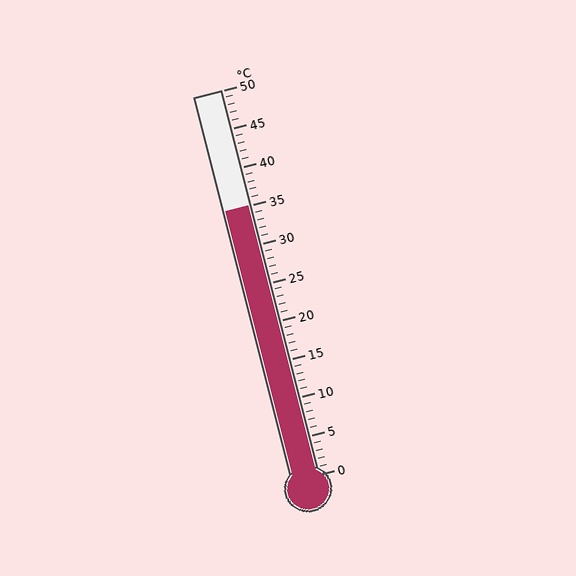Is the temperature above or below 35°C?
The temperature is at 35°C.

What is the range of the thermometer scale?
The thermometer scale ranges from 0°C to 50°C.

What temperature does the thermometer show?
The thermometer shows approximately 35°C.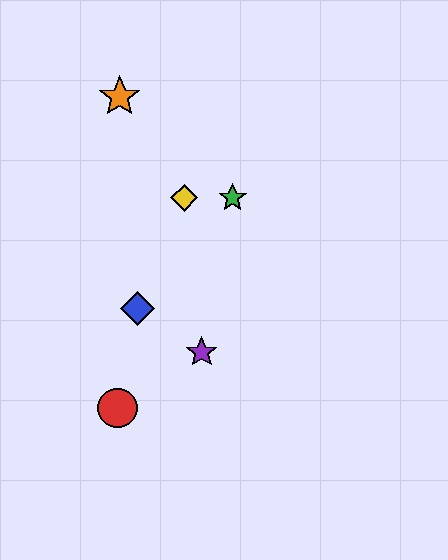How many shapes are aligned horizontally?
2 shapes (the green star, the yellow diamond) are aligned horizontally.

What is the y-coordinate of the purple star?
The purple star is at y≈352.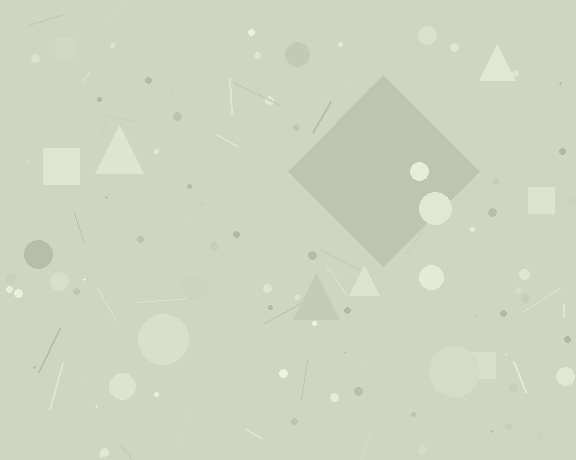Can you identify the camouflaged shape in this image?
The camouflaged shape is a diamond.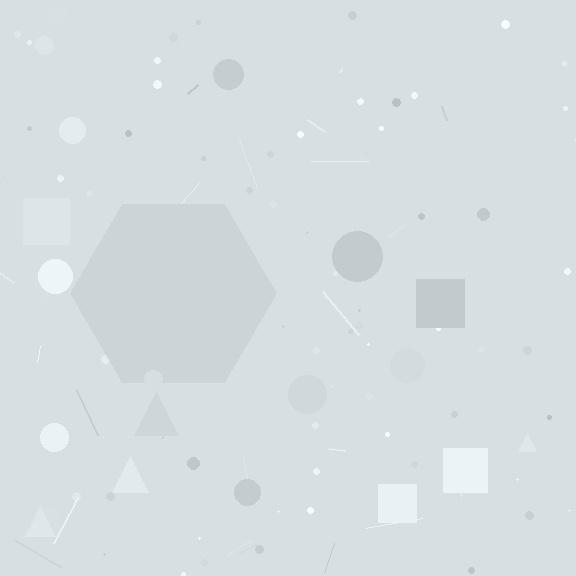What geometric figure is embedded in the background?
A hexagon is embedded in the background.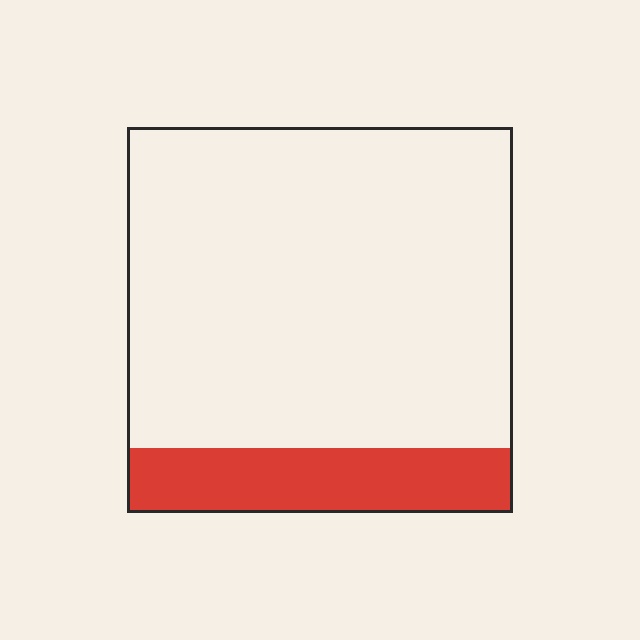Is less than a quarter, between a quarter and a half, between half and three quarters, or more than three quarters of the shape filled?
Less than a quarter.